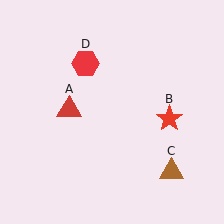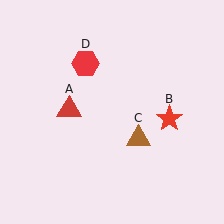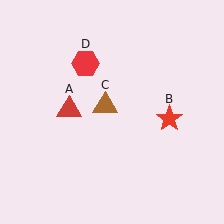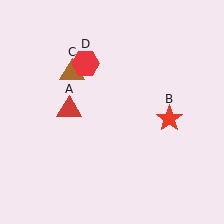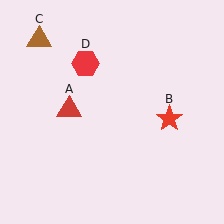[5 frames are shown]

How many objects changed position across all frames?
1 object changed position: brown triangle (object C).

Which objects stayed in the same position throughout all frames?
Red triangle (object A) and red star (object B) and red hexagon (object D) remained stationary.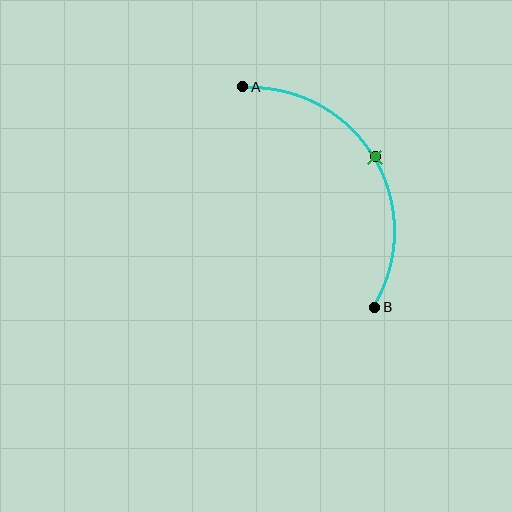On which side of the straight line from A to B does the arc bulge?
The arc bulges to the right of the straight line connecting A and B.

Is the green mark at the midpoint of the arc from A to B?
Yes. The green mark lies on the arc at equal arc-length from both A and B — it is the arc midpoint.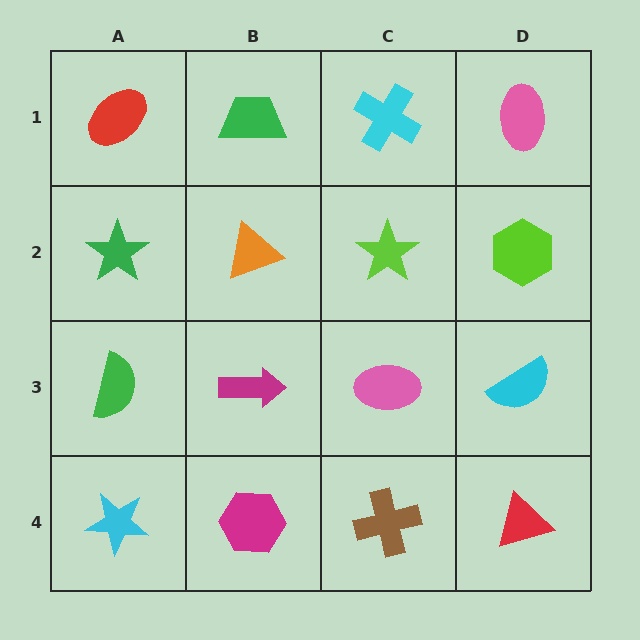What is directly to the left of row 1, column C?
A green trapezoid.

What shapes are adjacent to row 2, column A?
A red ellipse (row 1, column A), a green semicircle (row 3, column A), an orange triangle (row 2, column B).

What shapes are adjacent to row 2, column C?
A cyan cross (row 1, column C), a pink ellipse (row 3, column C), an orange triangle (row 2, column B), a lime hexagon (row 2, column D).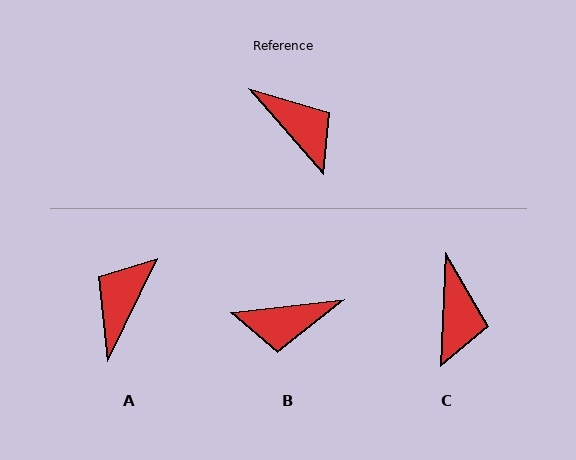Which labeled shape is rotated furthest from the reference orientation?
B, about 124 degrees away.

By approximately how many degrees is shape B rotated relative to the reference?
Approximately 124 degrees clockwise.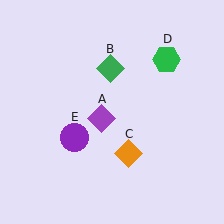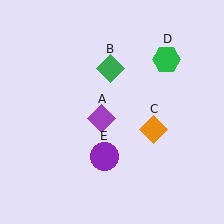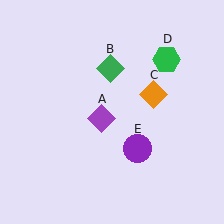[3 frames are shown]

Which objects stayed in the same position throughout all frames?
Purple diamond (object A) and green diamond (object B) and green hexagon (object D) remained stationary.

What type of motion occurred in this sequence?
The orange diamond (object C), purple circle (object E) rotated counterclockwise around the center of the scene.